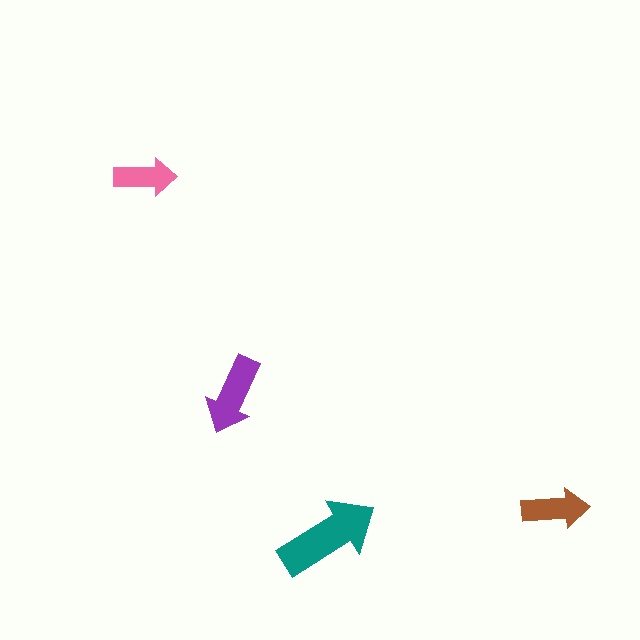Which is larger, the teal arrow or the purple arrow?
The teal one.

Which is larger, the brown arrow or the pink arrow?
The brown one.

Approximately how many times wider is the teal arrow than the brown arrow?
About 1.5 times wider.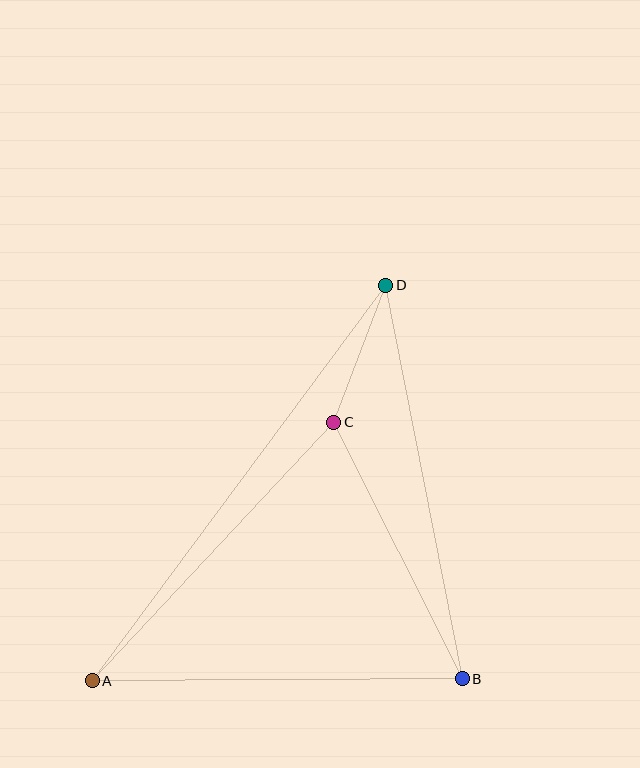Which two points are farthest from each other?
Points A and D are farthest from each other.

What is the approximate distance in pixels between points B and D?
The distance between B and D is approximately 401 pixels.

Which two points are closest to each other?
Points C and D are closest to each other.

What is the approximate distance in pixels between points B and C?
The distance between B and C is approximately 287 pixels.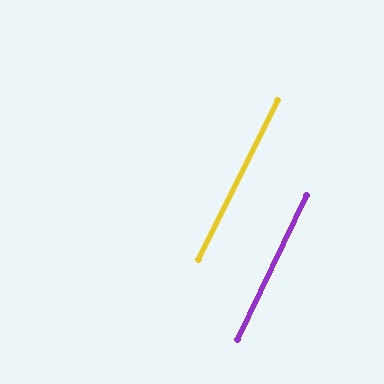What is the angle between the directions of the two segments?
Approximately 1 degree.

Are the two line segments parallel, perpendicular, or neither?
Parallel — their directions differ by only 0.6°.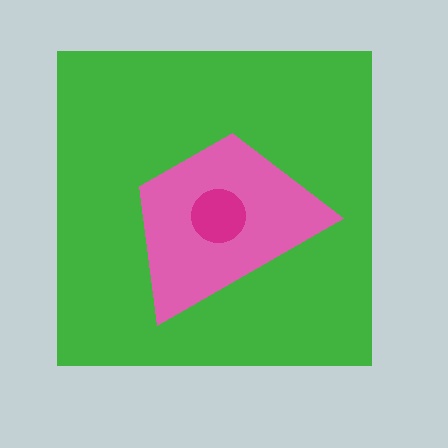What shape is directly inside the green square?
The pink trapezoid.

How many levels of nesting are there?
3.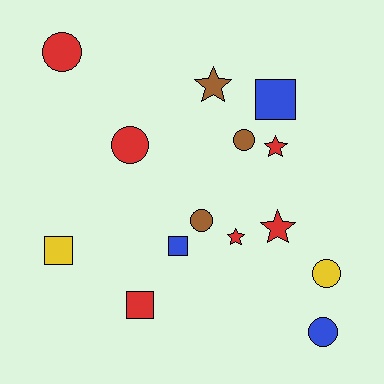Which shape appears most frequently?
Circle, with 6 objects.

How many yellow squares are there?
There is 1 yellow square.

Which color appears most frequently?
Red, with 6 objects.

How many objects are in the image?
There are 14 objects.